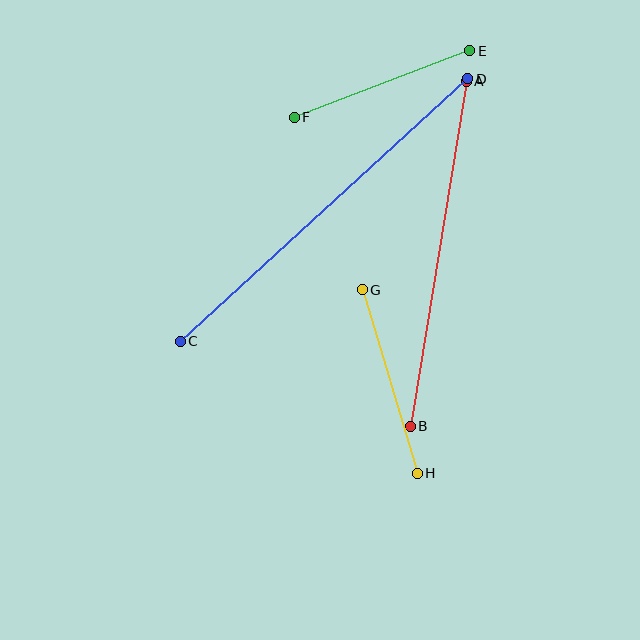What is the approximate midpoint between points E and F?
The midpoint is at approximately (382, 84) pixels.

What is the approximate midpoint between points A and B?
The midpoint is at approximately (438, 254) pixels.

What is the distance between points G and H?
The distance is approximately 191 pixels.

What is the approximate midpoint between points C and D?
The midpoint is at approximately (324, 210) pixels.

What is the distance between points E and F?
The distance is approximately 188 pixels.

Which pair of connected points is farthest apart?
Points C and D are farthest apart.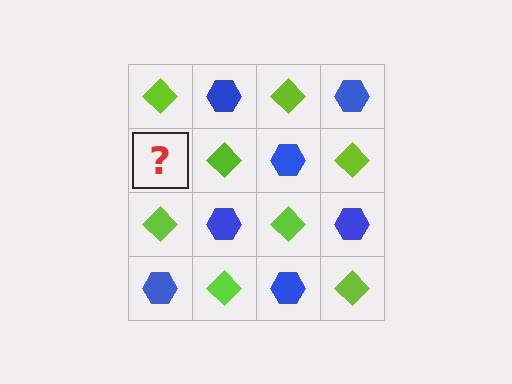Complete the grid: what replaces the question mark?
The question mark should be replaced with a blue hexagon.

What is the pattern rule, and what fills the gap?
The rule is that it alternates lime diamond and blue hexagon in a checkerboard pattern. The gap should be filled with a blue hexagon.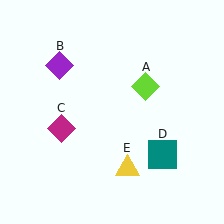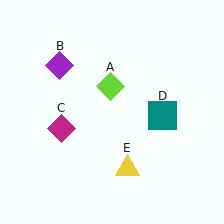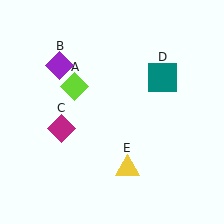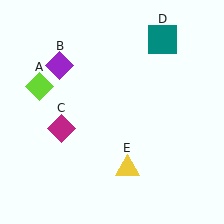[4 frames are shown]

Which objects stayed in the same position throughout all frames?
Purple diamond (object B) and magenta diamond (object C) and yellow triangle (object E) remained stationary.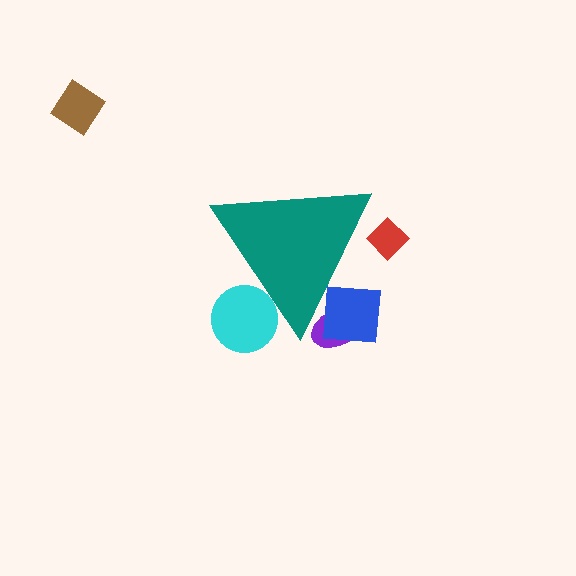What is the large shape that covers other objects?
A teal triangle.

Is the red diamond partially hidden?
Yes, the red diamond is partially hidden behind the teal triangle.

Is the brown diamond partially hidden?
No, the brown diamond is fully visible.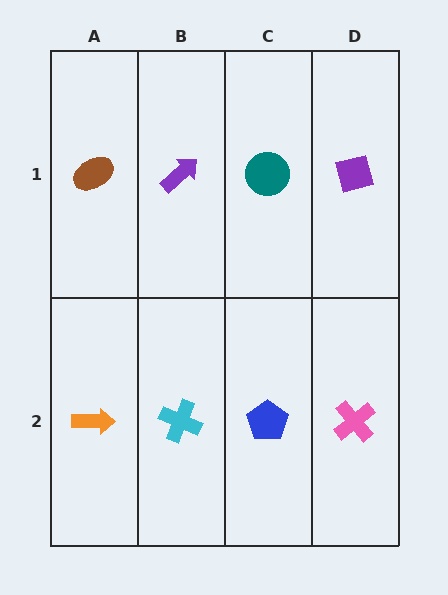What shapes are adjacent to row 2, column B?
A purple arrow (row 1, column B), an orange arrow (row 2, column A), a blue pentagon (row 2, column C).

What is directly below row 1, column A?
An orange arrow.